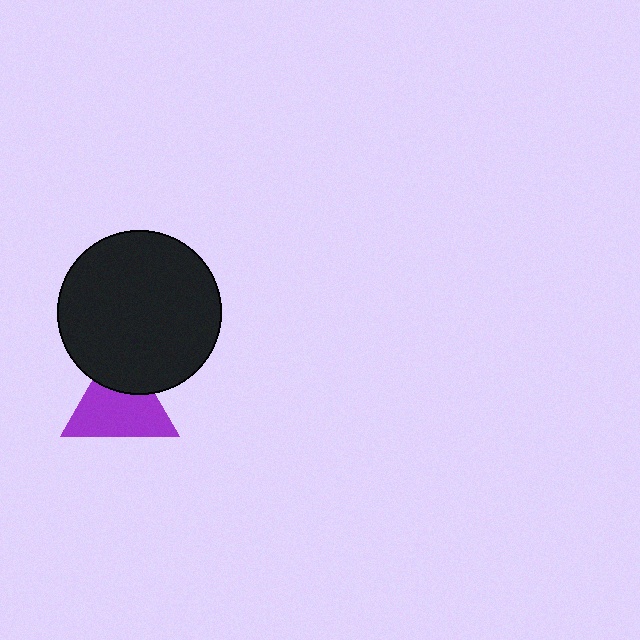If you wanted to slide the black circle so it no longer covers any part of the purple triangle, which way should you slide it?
Slide it up — that is the most direct way to separate the two shapes.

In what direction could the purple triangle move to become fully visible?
The purple triangle could move down. That would shift it out from behind the black circle entirely.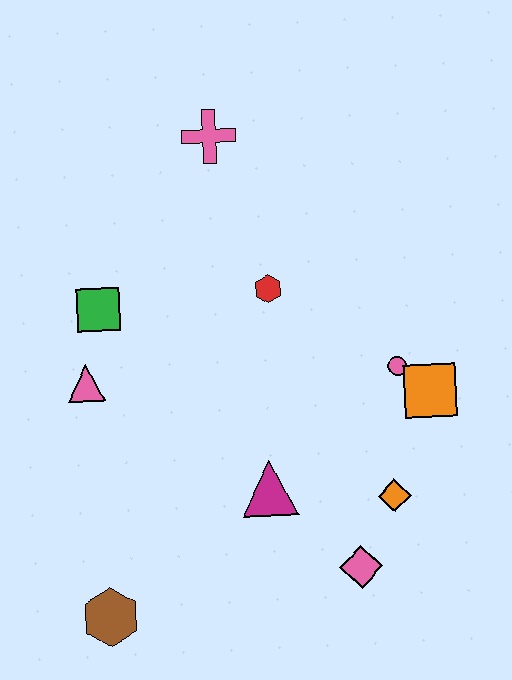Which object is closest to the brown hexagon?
The magenta triangle is closest to the brown hexagon.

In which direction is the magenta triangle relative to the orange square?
The magenta triangle is to the left of the orange square.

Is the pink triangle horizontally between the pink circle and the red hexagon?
No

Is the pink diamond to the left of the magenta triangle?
No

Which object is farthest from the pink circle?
The brown hexagon is farthest from the pink circle.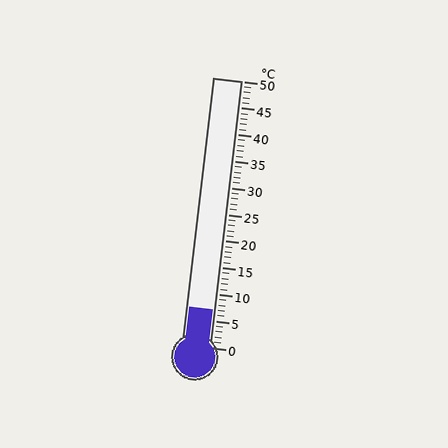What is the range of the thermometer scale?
The thermometer scale ranges from 0°C to 50°C.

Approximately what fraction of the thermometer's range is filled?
The thermometer is filled to approximately 15% of its range.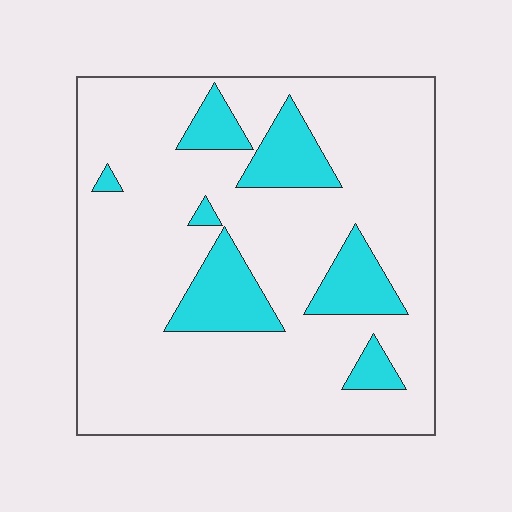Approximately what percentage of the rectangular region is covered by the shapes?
Approximately 15%.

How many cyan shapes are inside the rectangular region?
7.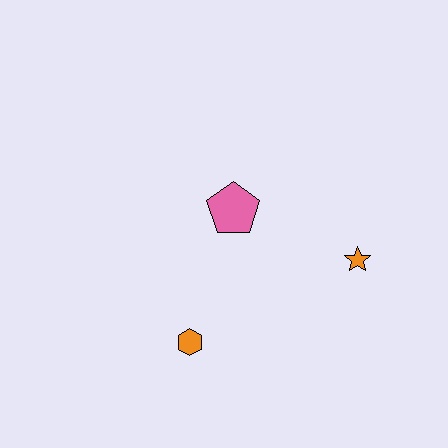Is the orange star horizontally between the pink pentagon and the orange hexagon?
No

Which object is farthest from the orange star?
The orange hexagon is farthest from the orange star.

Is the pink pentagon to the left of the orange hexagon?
No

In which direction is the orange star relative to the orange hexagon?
The orange star is to the right of the orange hexagon.